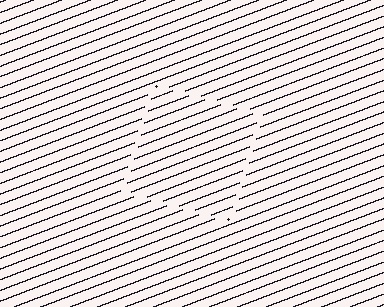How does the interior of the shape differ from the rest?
The interior of the shape contains the same grating, shifted by half a period — the contour is defined by the phase discontinuity where line-ends from the inner and outer gratings abut.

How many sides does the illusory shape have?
4 sides — the line-ends trace a square.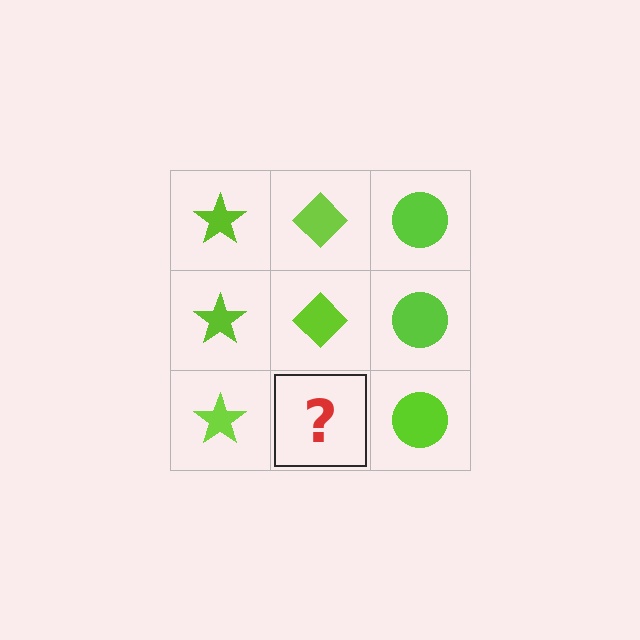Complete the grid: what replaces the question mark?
The question mark should be replaced with a lime diamond.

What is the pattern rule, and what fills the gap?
The rule is that each column has a consistent shape. The gap should be filled with a lime diamond.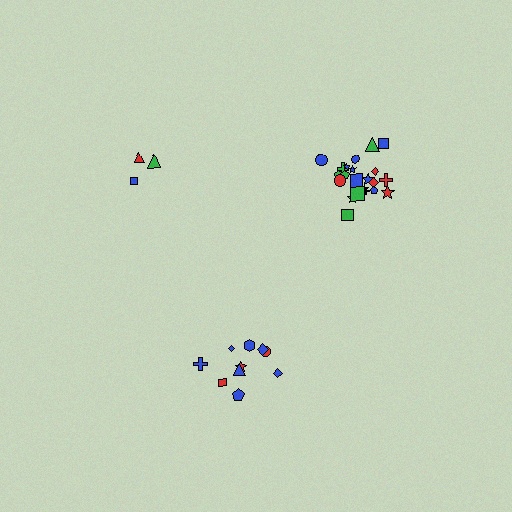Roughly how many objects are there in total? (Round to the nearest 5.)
Roughly 35 objects in total.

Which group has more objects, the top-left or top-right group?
The top-right group.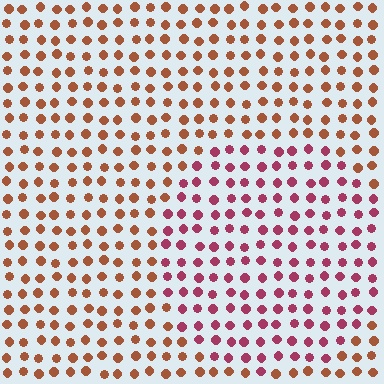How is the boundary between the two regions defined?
The boundary is defined purely by a slight shift in hue (about 41 degrees). Spacing, size, and orientation are identical on both sides.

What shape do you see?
I see a circle.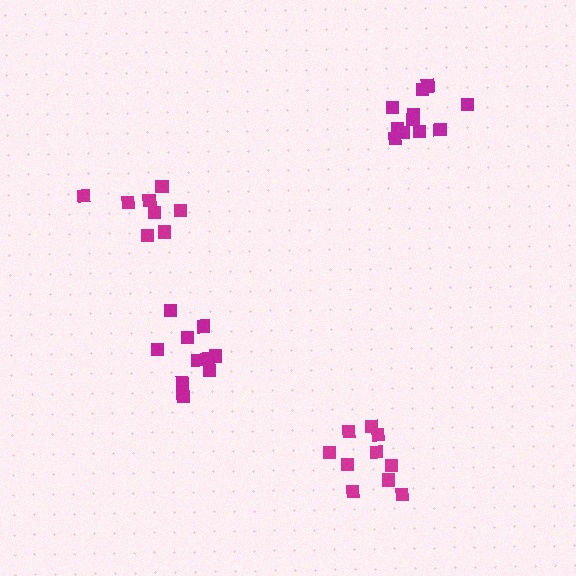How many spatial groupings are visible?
There are 4 spatial groupings.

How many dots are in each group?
Group 1: 11 dots, Group 2: 11 dots, Group 3: 9 dots, Group 4: 10 dots (41 total).